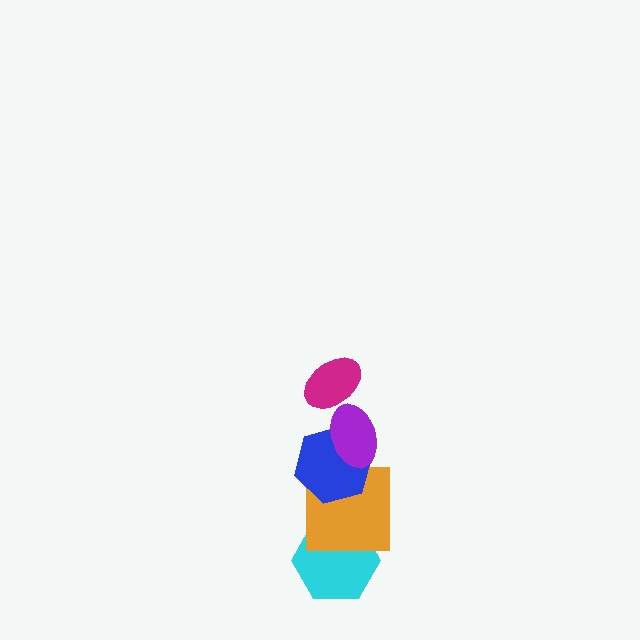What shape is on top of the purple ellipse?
The magenta ellipse is on top of the purple ellipse.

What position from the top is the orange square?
The orange square is 4th from the top.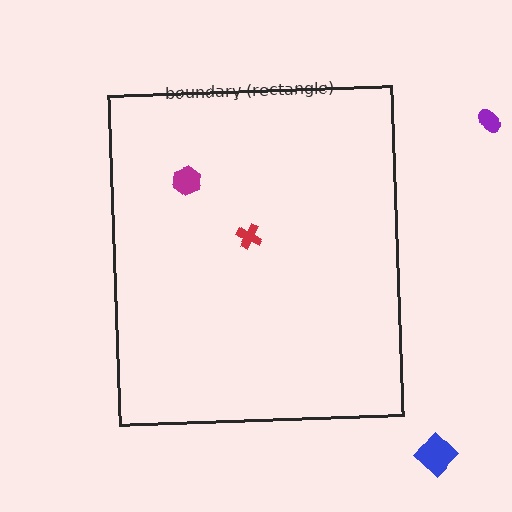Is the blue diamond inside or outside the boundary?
Outside.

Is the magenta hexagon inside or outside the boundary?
Inside.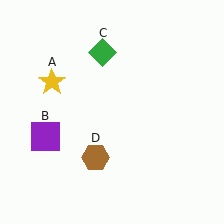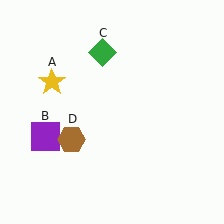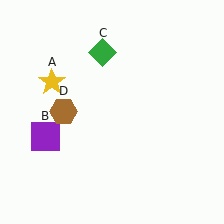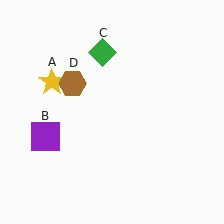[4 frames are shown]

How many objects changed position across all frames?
1 object changed position: brown hexagon (object D).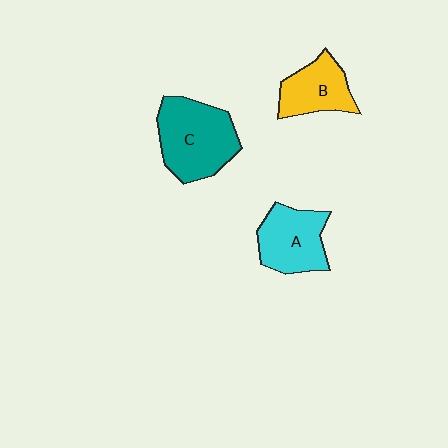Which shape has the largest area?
Shape C (teal).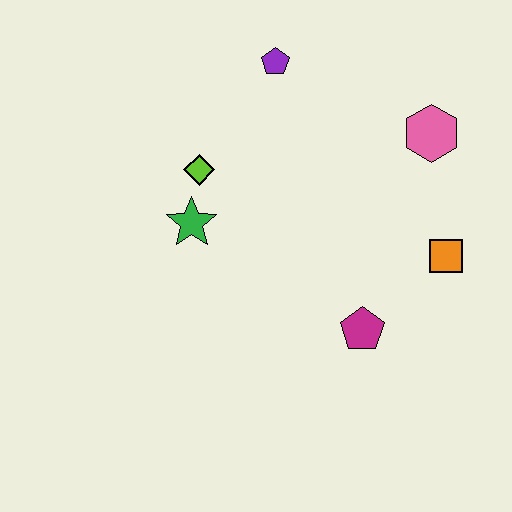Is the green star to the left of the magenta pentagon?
Yes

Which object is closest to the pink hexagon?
The orange square is closest to the pink hexagon.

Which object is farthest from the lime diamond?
The orange square is farthest from the lime diamond.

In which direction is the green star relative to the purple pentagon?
The green star is below the purple pentagon.